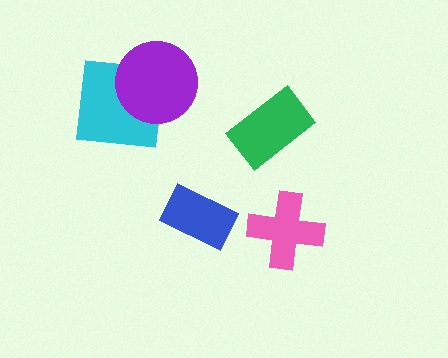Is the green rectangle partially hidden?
No, no other shape covers it.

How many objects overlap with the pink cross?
0 objects overlap with the pink cross.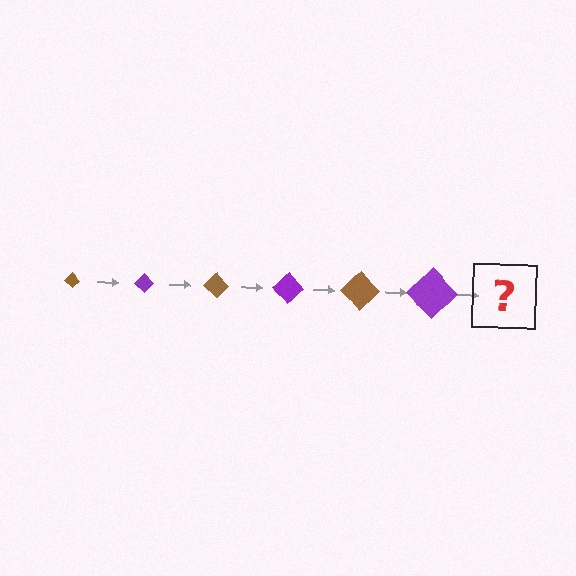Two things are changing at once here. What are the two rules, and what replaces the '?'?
The two rules are that the diamond grows larger each step and the color cycles through brown and purple. The '?' should be a brown diamond, larger than the previous one.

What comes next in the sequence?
The next element should be a brown diamond, larger than the previous one.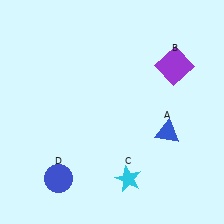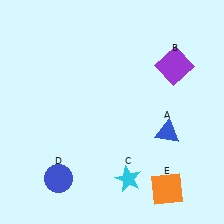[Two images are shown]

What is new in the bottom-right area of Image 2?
An orange square (E) was added in the bottom-right area of Image 2.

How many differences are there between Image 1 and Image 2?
There is 1 difference between the two images.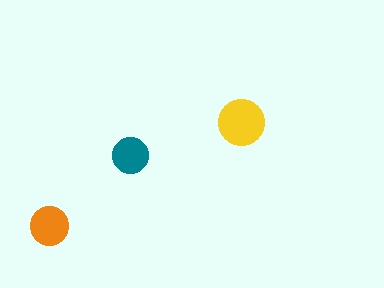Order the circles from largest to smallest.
the yellow one, the orange one, the teal one.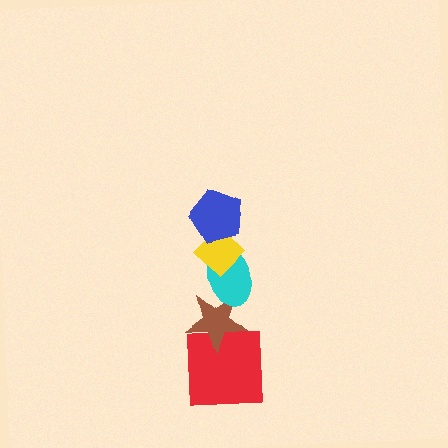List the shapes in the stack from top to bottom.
From top to bottom: the blue pentagon, the yellow diamond, the cyan ellipse, the brown star, the red square.